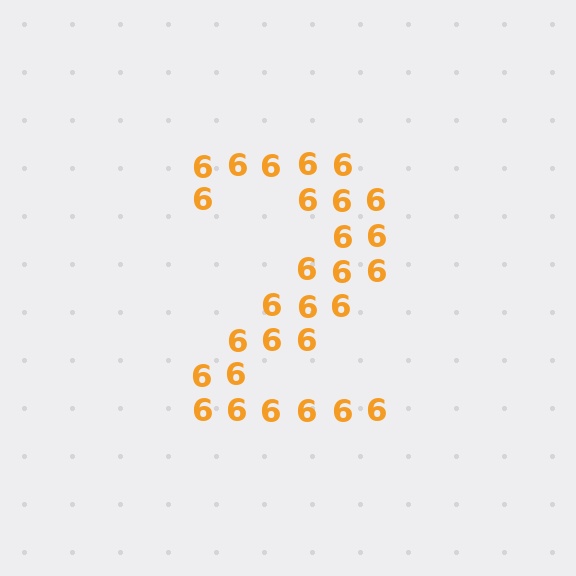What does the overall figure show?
The overall figure shows the digit 2.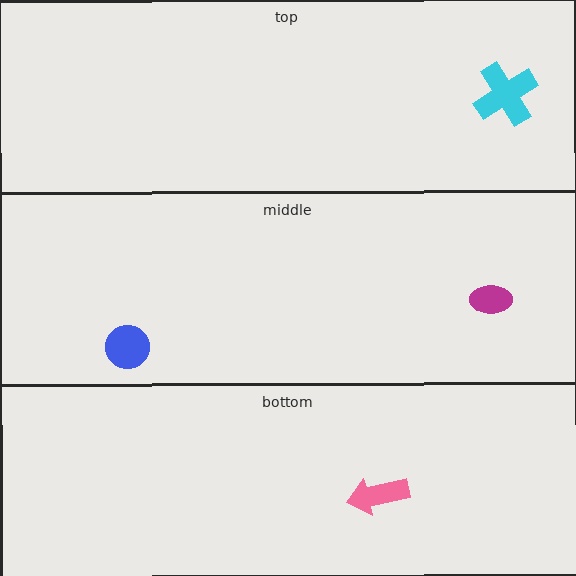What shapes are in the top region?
The cyan cross.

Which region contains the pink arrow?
The bottom region.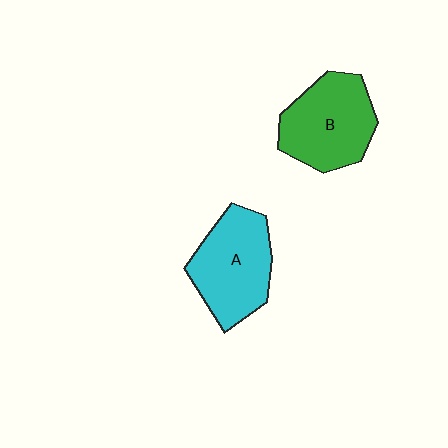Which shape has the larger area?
Shape A (cyan).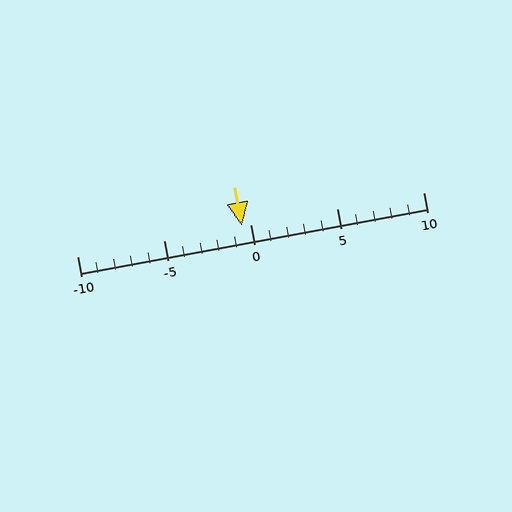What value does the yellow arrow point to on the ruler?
The yellow arrow points to approximately 0.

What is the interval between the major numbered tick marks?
The major tick marks are spaced 5 units apart.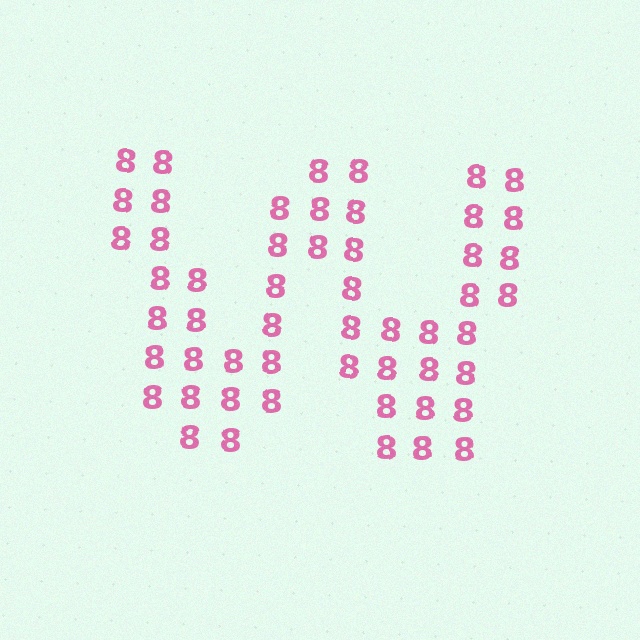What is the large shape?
The large shape is the letter W.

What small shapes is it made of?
It is made of small digit 8's.